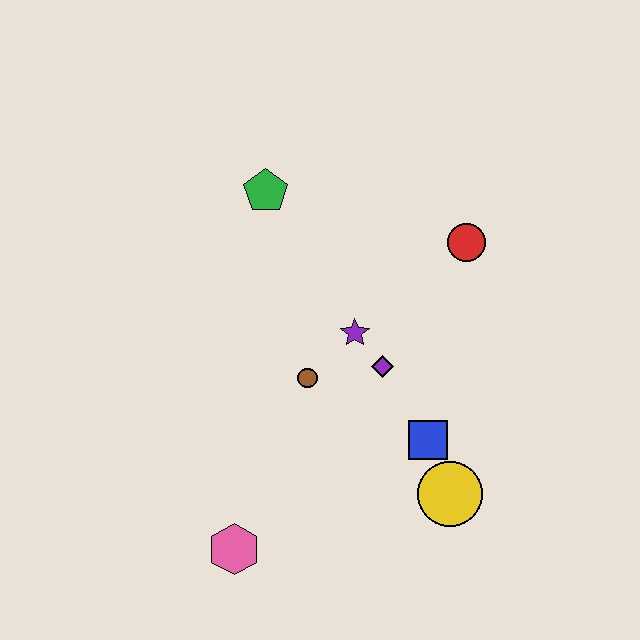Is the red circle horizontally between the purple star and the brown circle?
No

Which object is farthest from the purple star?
The pink hexagon is farthest from the purple star.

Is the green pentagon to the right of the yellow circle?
No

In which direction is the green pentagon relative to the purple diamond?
The green pentagon is above the purple diamond.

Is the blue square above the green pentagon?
No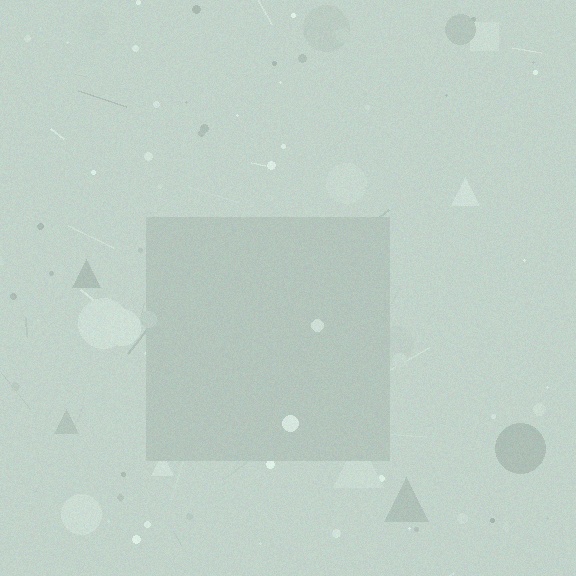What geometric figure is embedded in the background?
A square is embedded in the background.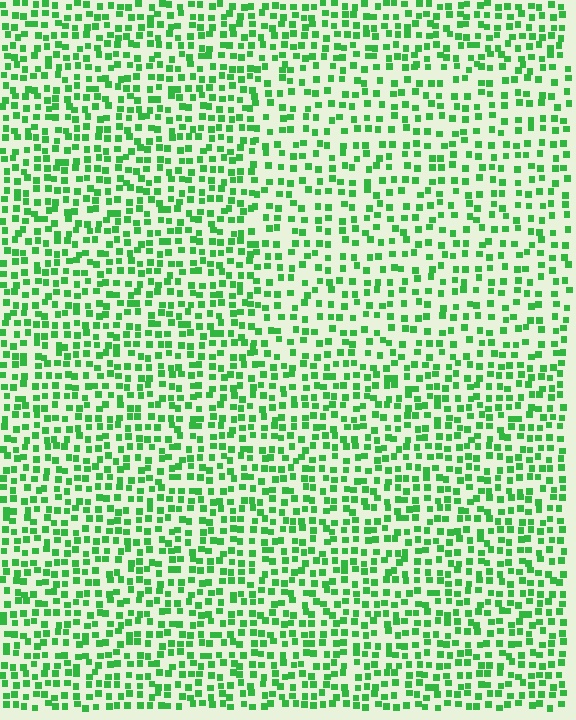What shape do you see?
I see a rectangle.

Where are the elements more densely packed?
The elements are more densely packed outside the rectangle boundary.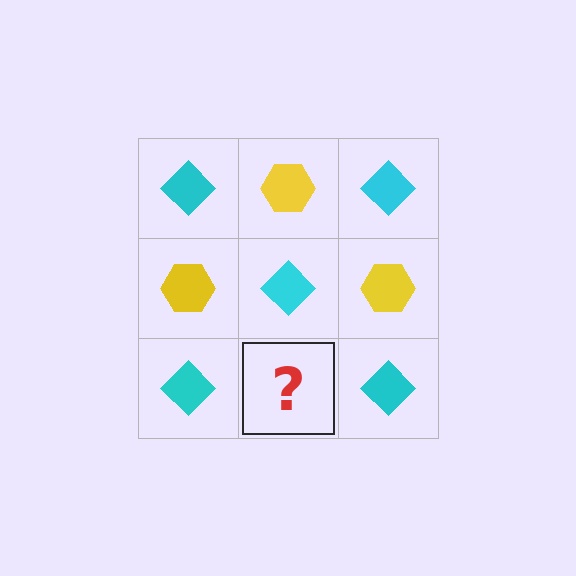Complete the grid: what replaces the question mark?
The question mark should be replaced with a yellow hexagon.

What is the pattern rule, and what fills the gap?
The rule is that it alternates cyan diamond and yellow hexagon in a checkerboard pattern. The gap should be filled with a yellow hexagon.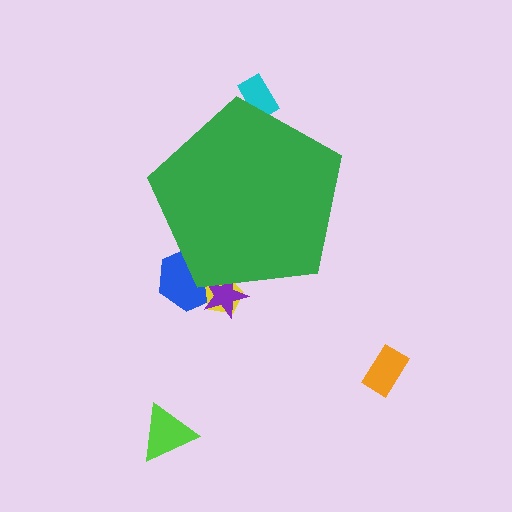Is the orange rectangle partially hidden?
No, the orange rectangle is fully visible.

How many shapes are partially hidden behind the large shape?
4 shapes are partially hidden.